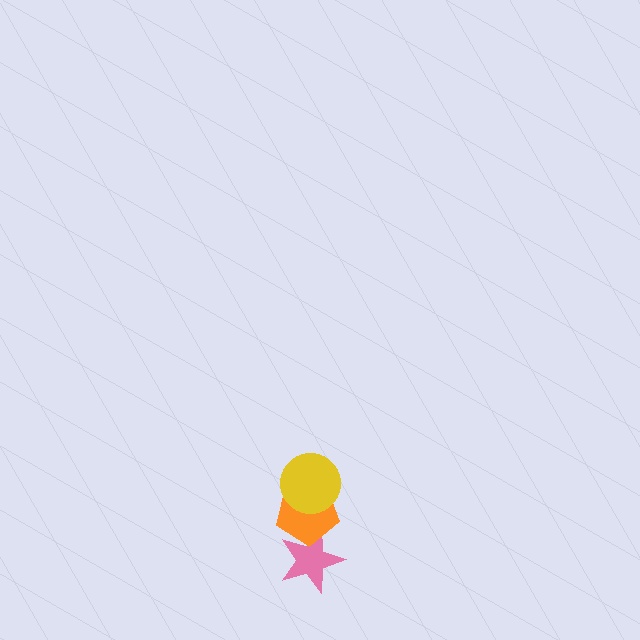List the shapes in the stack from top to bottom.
From top to bottom: the yellow circle, the orange pentagon, the pink star.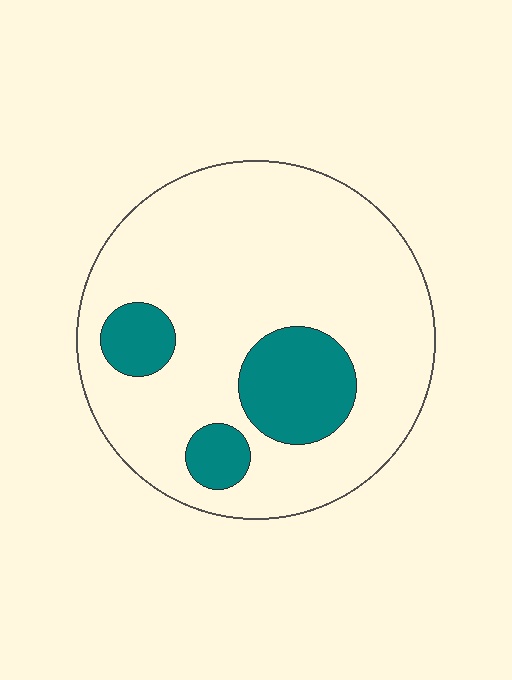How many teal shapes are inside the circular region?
3.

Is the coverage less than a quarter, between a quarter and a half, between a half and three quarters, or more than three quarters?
Less than a quarter.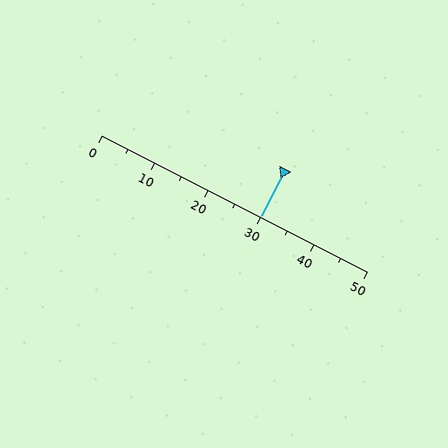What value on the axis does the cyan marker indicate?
The marker indicates approximately 30.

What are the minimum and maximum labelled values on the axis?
The axis runs from 0 to 50.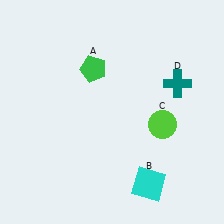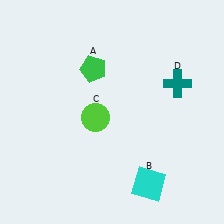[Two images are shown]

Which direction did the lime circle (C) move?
The lime circle (C) moved left.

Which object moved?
The lime circle (C) moved left.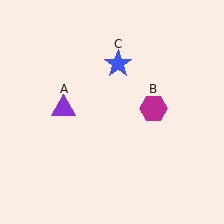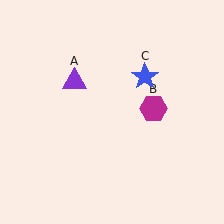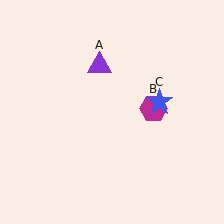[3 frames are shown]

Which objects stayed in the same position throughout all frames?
Magenta hexagon (object B) remained stationary.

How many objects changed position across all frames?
2 objects changed position: purple triangle (object A), blue star (object C).